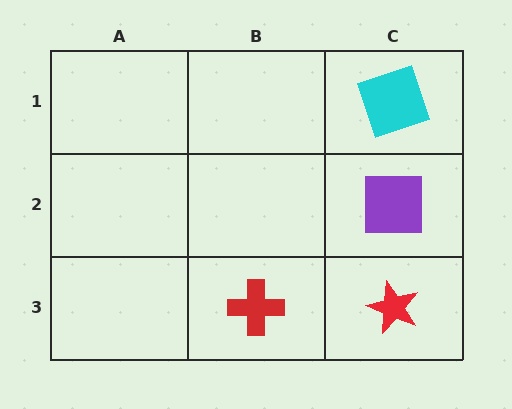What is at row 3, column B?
A red cross.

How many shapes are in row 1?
1 shape.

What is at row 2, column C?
A purple square.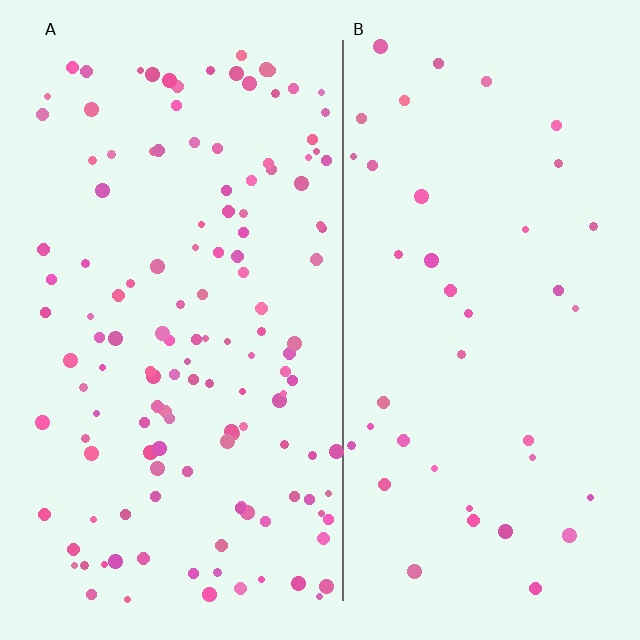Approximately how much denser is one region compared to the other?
Approximately 3.3× — region A over region B.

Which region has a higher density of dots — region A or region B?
A (the left).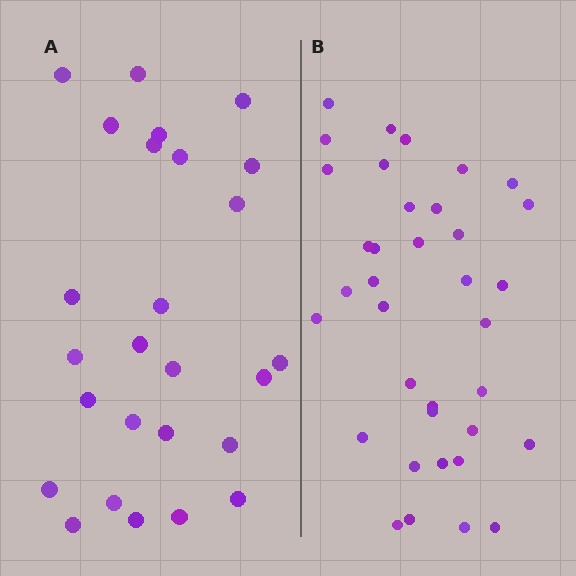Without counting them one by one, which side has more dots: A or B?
Region B (the right region) has more dots.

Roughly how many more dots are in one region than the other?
Region B has roughly 10 or so more dots than region A.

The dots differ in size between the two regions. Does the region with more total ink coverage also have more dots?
No. Region A has more total ink coverage because its dots are larger, but region B actually contains more individual dots. Total area can be misleading — the number of items is what matters here.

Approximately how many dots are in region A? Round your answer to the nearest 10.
About 30 dots. (The exact count is 26, which rounds to 30.)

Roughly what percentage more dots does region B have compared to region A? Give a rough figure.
About 40% more.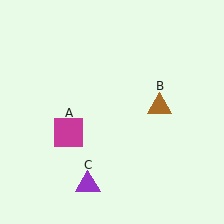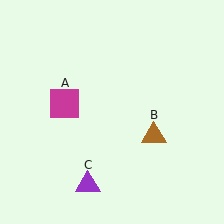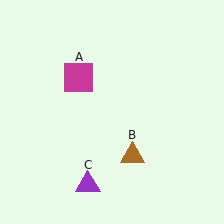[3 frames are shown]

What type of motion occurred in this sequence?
The magenta square (object A), brown triangle (object B) rotated clockwise around the center of the scene.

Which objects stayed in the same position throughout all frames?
Purple triangle (object C) remained stationary.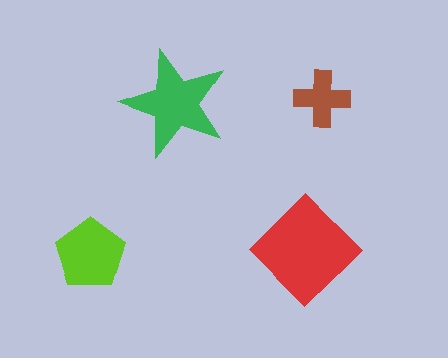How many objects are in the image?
There are 4 objects in the image.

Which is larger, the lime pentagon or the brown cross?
The lime pentagon.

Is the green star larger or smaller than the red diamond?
Smaller.